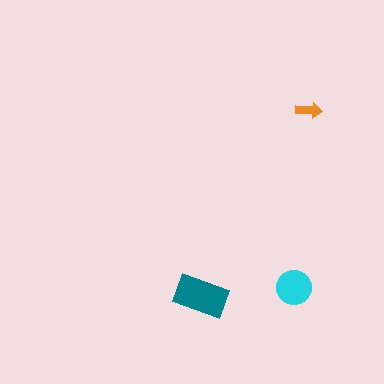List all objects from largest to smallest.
The teal rectangle, the cyan circle, the orange arrow.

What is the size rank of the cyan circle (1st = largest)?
2nd.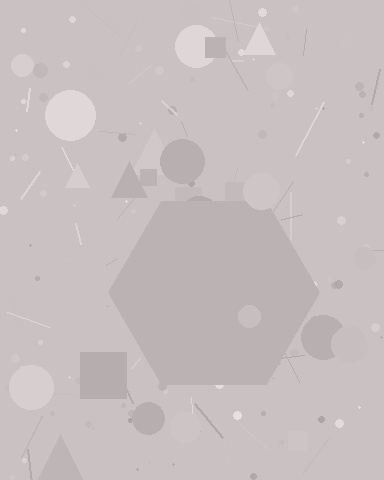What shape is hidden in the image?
A hexagon is hidden in the image.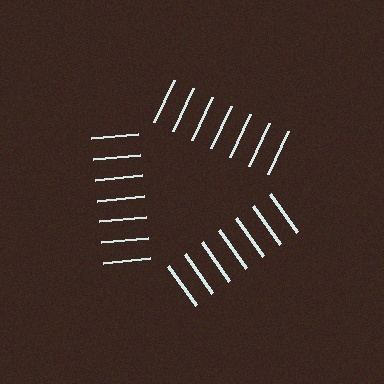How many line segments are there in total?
21 — 7 along each of the 3 edges.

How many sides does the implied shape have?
3 sides — the line-ends trace a triangle.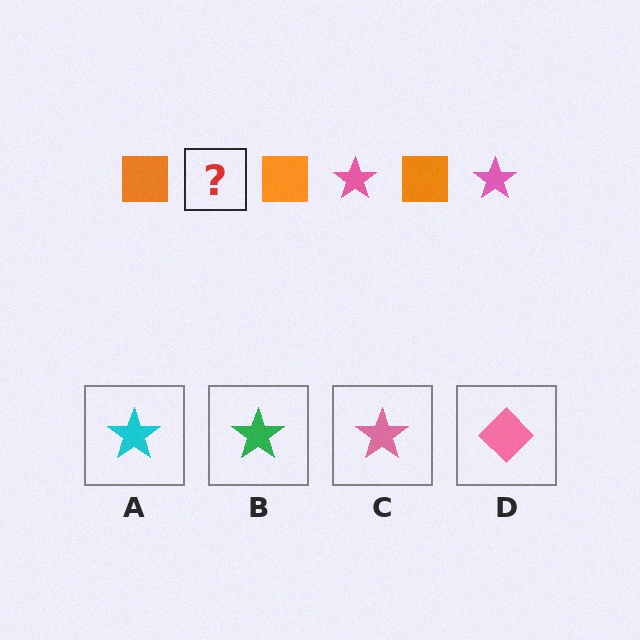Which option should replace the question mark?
Option C.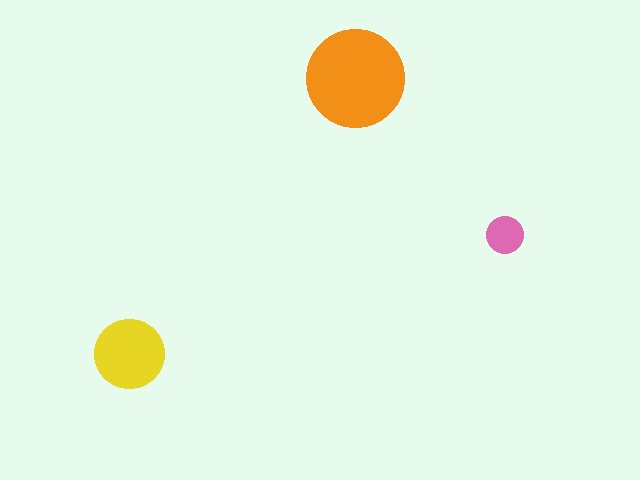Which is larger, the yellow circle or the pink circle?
The yellow one.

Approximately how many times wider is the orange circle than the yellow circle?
About 1.5 times wider.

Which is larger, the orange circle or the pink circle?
The orange one.